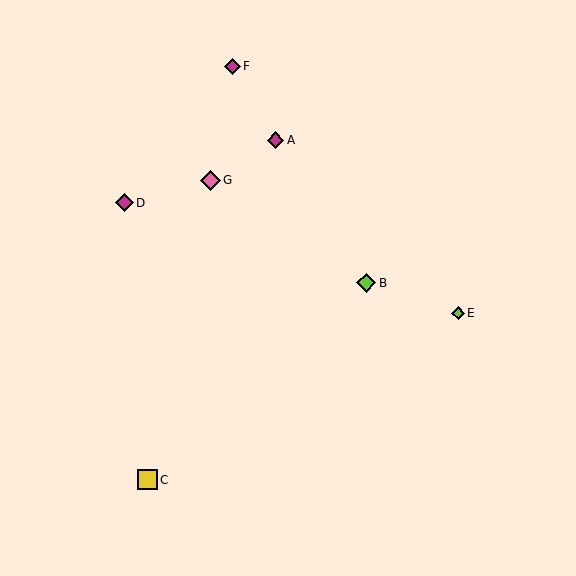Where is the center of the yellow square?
The center of the yellow square is at (147, 480).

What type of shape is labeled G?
Shape G is a pink diamond.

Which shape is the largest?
The yellow square (labeled C) is the largest.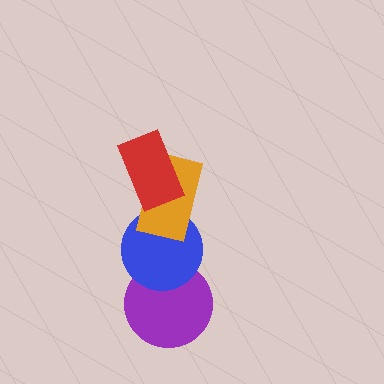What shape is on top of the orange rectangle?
The red rectangle is on top of the orange rectangle.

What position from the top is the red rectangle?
The red rectangle is 1st from the top.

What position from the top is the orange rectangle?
The orange rectangle is 2nd from the top.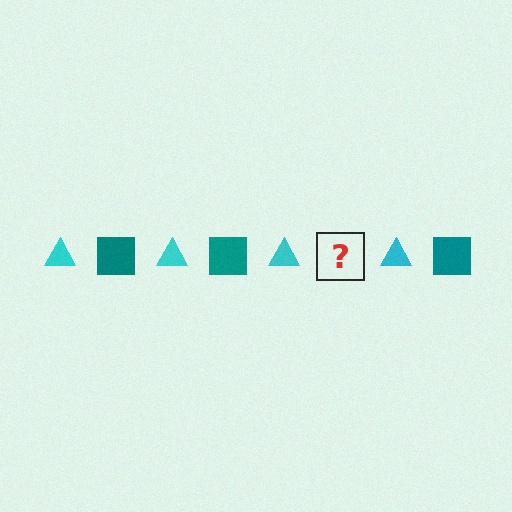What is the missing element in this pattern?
The missing element is a teal square.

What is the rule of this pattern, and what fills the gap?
The rule is that the pattern alternates between cyan triangle and teal square. The gap should be filled with a teal square.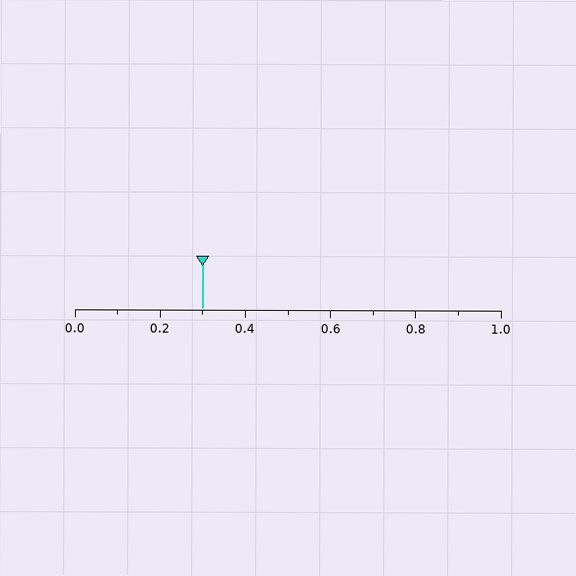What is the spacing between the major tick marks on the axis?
The major ticks are spaced 0.2 apart.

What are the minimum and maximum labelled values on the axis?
The axis runs from 0.0 to 1.0.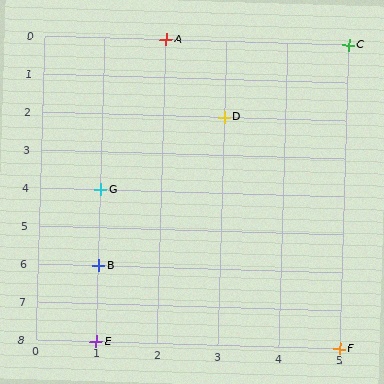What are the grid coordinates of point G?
Point G is at grid coordinates (1, 4).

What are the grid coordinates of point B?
Point B is at grid coordinates (1, 6).